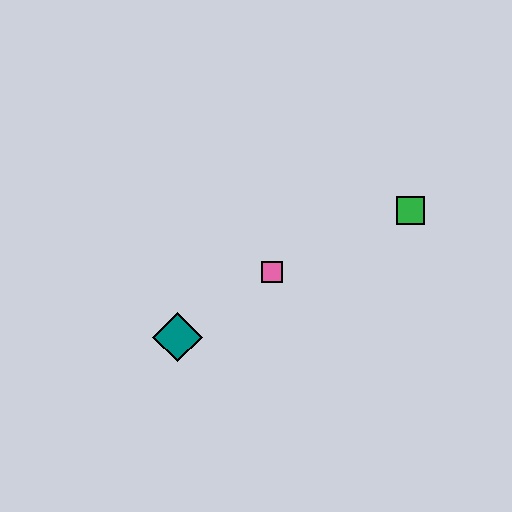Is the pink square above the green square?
No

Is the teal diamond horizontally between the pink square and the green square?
No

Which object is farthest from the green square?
The teal diamond is farthest from the green square.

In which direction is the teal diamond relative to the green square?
The teal diamond is to the left of the green square.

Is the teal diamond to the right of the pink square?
No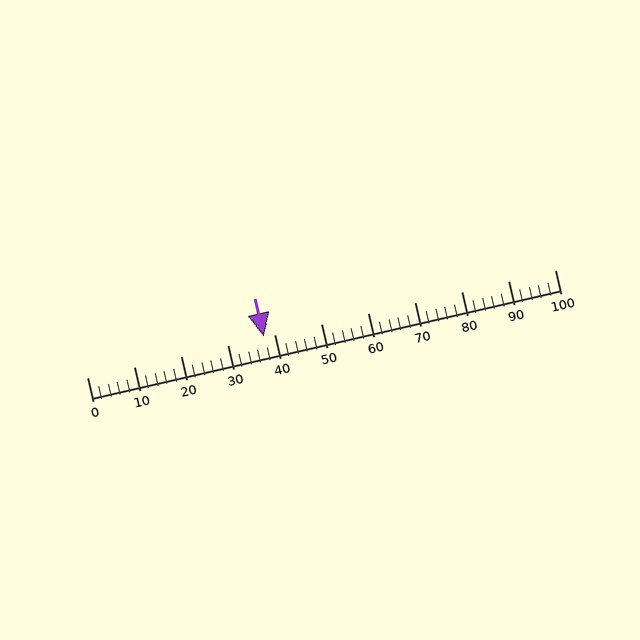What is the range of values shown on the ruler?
The ruler shows values from 0 to 100.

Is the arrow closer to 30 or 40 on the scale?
The arrow is closer to 40.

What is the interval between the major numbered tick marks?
The major tick marks are spaced 10 units apart.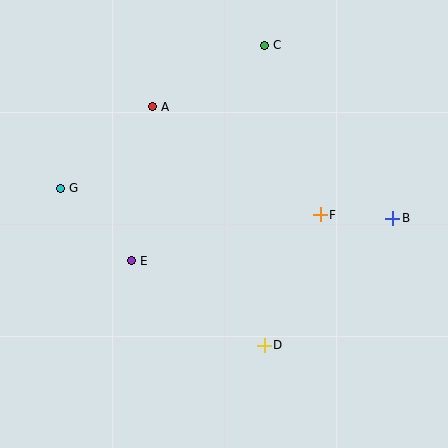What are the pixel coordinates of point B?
Point B is at (393, 218).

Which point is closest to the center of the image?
Point F at (320, 215) is closest to the center.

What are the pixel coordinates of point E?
Point E is at (131, 261).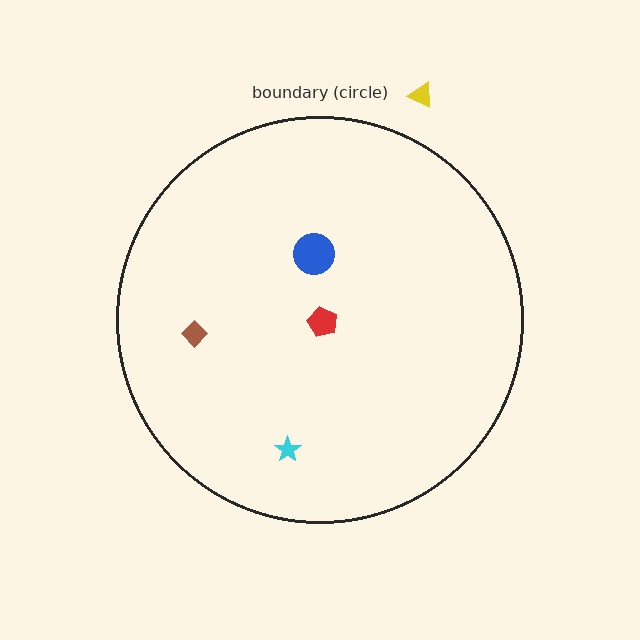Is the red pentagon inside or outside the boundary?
Inside.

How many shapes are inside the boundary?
4 inside, 1 outside.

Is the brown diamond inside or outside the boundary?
Inside.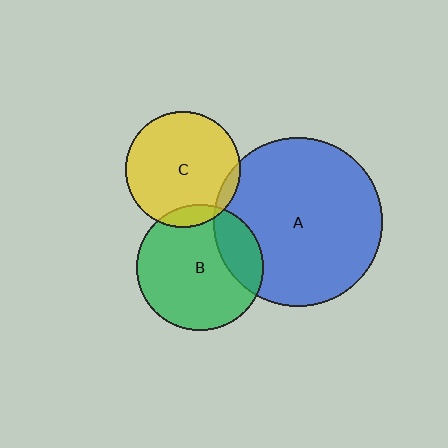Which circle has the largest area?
Circle A (blue).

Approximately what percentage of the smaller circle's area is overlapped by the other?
Approximately 5%.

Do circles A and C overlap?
Yes.